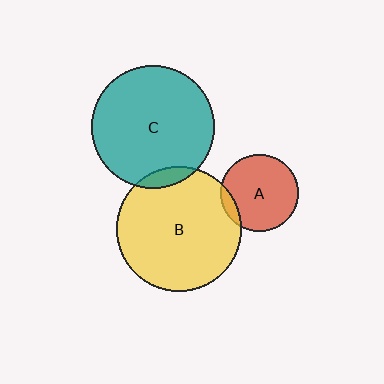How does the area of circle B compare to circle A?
Approximately 2.6 times.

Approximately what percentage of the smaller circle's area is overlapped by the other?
Approximately 10%.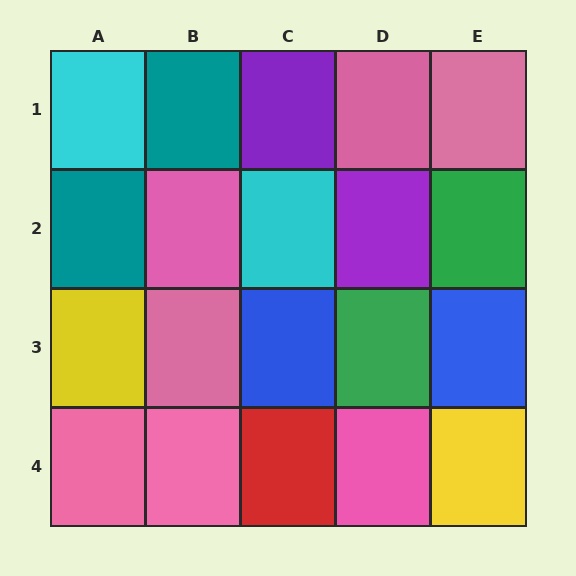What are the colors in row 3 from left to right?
Yellow, pink, blue, green, blue.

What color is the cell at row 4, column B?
Pink.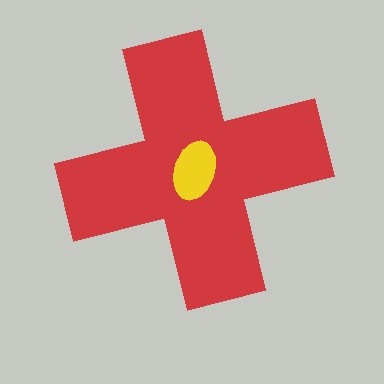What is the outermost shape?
The red cross.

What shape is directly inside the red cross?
The yellow ellipse.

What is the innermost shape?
The yellow ellipse.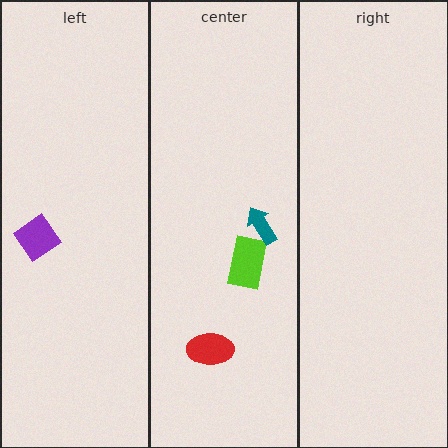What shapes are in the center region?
The lime rectangle, the teal arrow, the red ellipse.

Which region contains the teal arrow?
The center region.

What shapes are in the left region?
The purple diamond.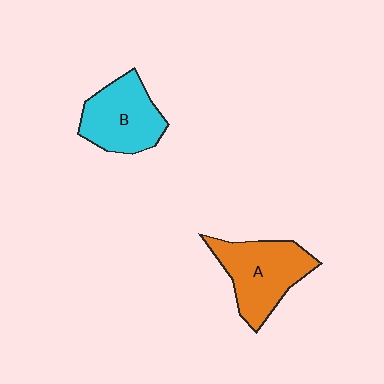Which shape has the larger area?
Shape A (orange).